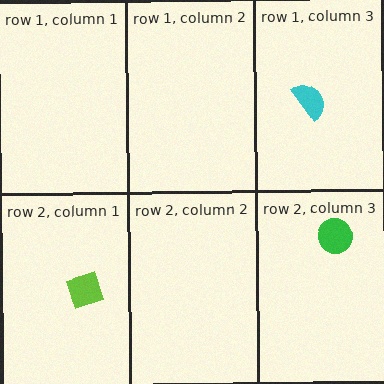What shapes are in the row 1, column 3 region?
The cyan semicircle.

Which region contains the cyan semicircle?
The row 1, column 3 region.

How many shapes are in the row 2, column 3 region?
1.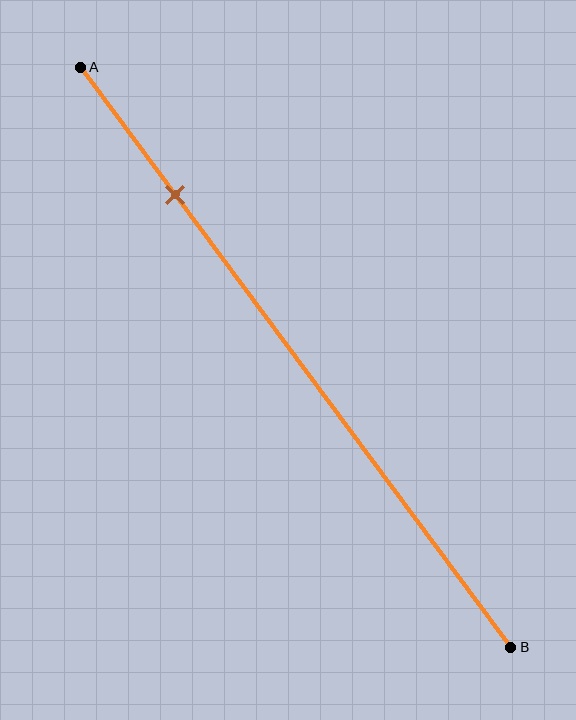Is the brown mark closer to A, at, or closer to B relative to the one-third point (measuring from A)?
The brown mark is closer to point A than the one-third point of segment AB.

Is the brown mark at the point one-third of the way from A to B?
No, the mark is at about 20% from A, not at the 33% one-third point.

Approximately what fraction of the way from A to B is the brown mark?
The brown mark is approximately 20% of the way from A to B.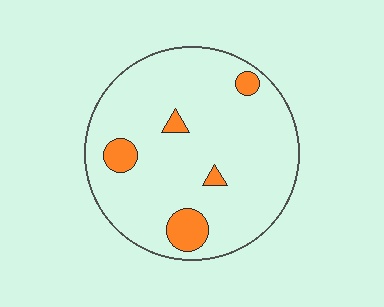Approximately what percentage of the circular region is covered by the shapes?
Approximately 10%.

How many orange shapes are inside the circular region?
5.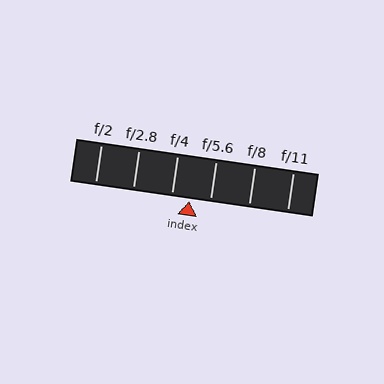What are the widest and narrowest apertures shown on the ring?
The widest aperture shown is f/2 and the narrowest is f/11.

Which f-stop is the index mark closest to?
The index mark is closest to f/4.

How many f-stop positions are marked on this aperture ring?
There are 6 f-stop positions marked.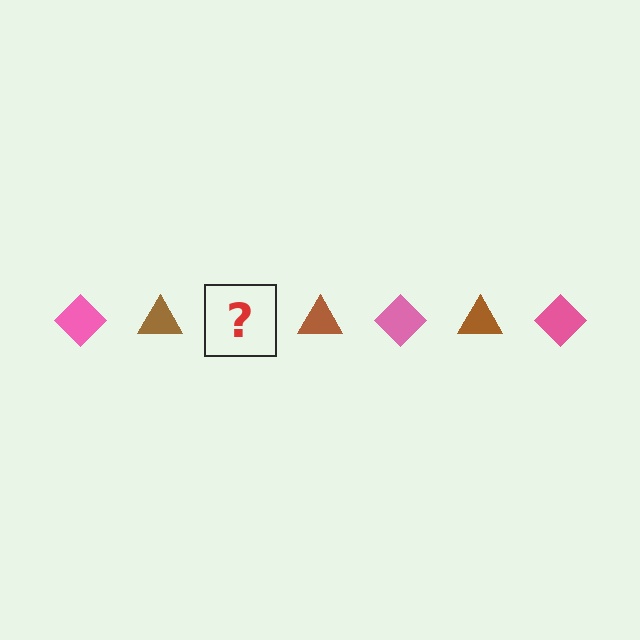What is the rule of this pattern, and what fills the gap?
The rule is that the pattern alternates between pink diamond and brown triangle. The gap should be filled with a pink diamond.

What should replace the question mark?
The question mark should be replaced with a pink diamond.